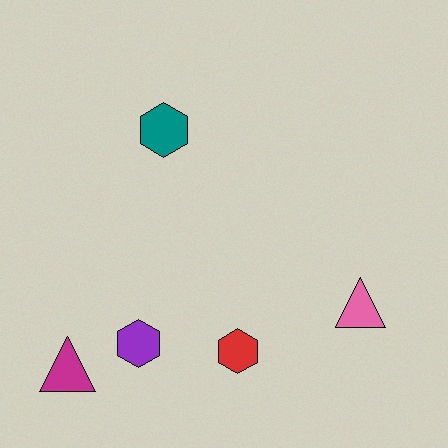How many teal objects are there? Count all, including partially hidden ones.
There is 1 teal object.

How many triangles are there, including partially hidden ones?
There are 2 triangles.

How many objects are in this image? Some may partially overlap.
There are 5 objects.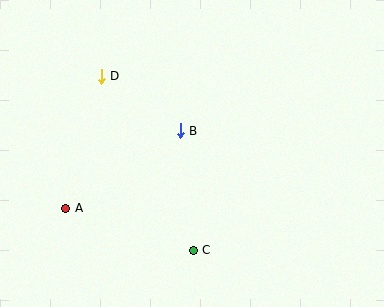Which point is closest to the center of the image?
Point B at (180, 131) is closest to the center.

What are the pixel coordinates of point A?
Point A is at (66, 208).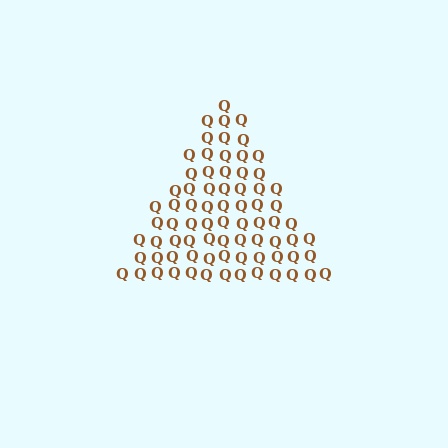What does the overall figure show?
The overall figure shows a triangle.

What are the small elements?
The small elements are letter Q's.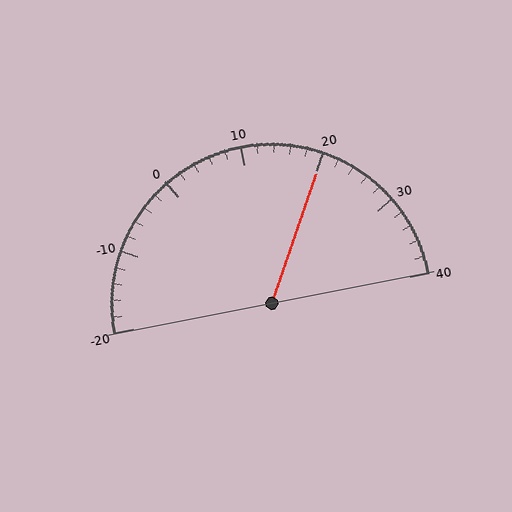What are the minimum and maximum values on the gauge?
The gauge ranges from -20 to 40.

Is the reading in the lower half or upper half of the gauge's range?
The reading is in the upper half of the range (-20 to 40).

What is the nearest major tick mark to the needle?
The nearest major tick mark is 20.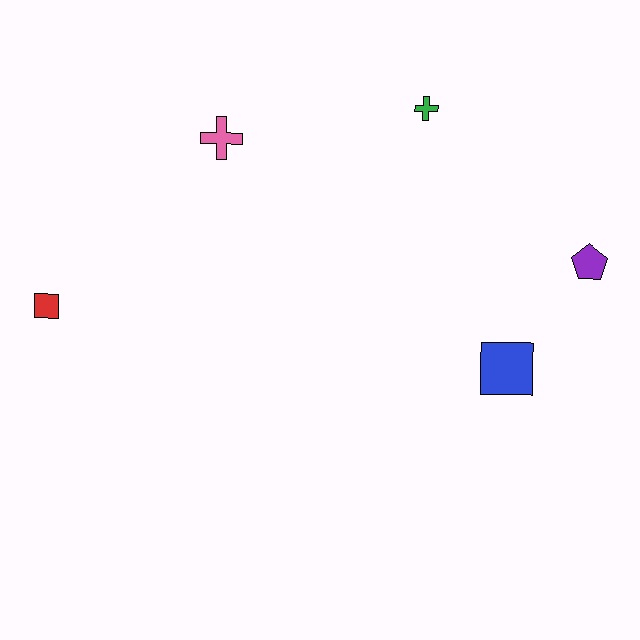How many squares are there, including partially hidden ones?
There are 2 squares.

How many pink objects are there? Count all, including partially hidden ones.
There is 1 pink object.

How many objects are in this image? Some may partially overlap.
There are 5 objects.